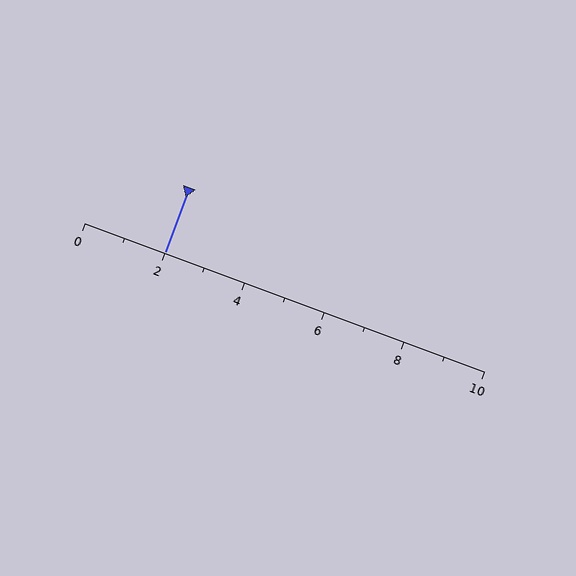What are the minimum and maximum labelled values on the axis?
The axis runs from 0 to 10.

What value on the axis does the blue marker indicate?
The marker indicates approximately 2.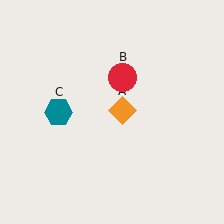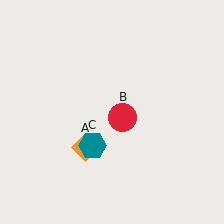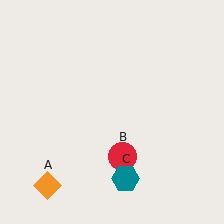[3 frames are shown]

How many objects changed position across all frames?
3 objects changed position: orange diamond (object A), red circle (object B), teal hexagon (object C).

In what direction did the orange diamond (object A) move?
The orange diamond (object A) moved down and to the left.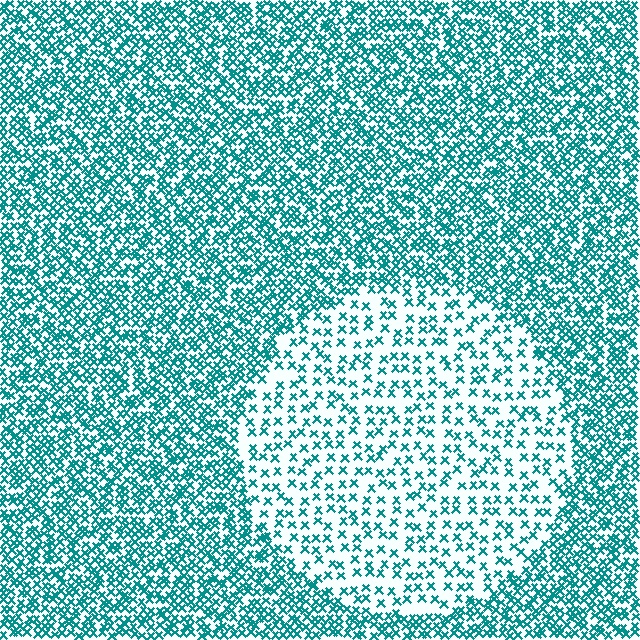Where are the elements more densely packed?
The elements are more densely packed outside the circle boundary.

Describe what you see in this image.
The image contains small teal elements arranged at two different densities. A circle-shaped region is visible where the elements are less densely packed than the surrounding area.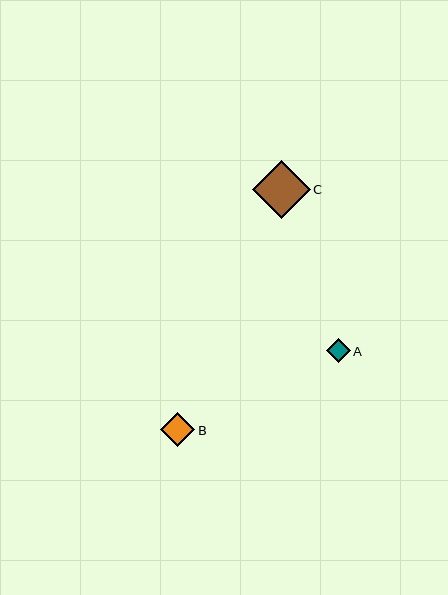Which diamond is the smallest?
Diamond A is the smallest with a size of approximately 24 pixels.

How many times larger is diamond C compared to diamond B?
Diamond C is approximately 1.7 times the size of diamond B.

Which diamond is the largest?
Diamond C is the largest with a size of approximately 57 pixels.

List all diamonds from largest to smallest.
From largest to smallest: C, B, A.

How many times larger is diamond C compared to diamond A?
Diamond C is approximately 2.4 times the size of diamond A.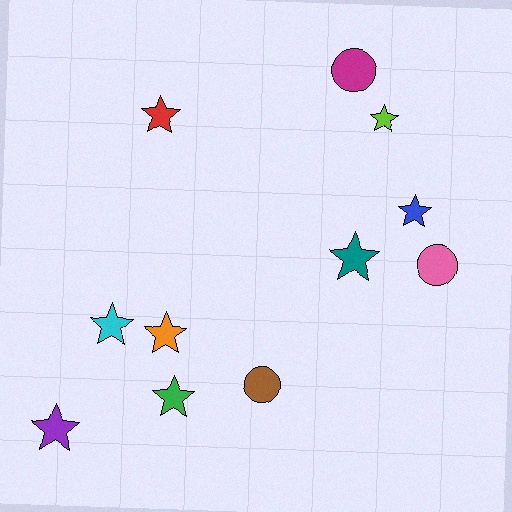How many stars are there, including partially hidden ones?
There are 8 stars.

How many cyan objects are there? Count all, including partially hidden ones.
There is 1 cyan object.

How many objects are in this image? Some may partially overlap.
There are 11 objects.